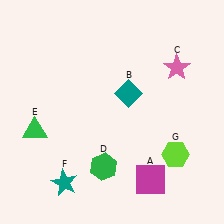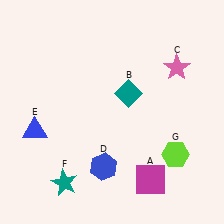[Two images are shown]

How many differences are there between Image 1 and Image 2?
There are 2 differences between the two images.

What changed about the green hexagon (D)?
In Image 1, D is green. In Image 2, it changed to blue.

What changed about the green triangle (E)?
In Image 1, E is green. In Image 2, it changed to blue.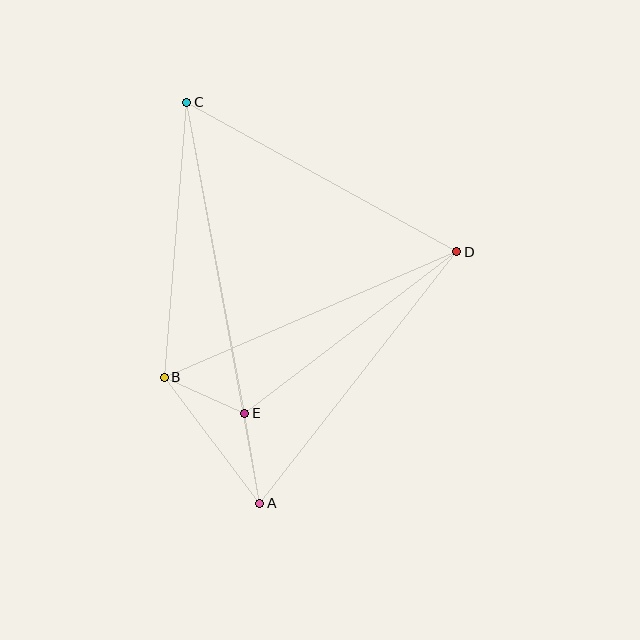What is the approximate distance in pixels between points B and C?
The distance between B and C is approximately 276 pixels.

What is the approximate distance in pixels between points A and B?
The distance between A and B is approximately 158 pixels.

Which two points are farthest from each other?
Points A and C are farthest from each other.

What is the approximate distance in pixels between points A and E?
The distance between A and E is approximately 91 pixels.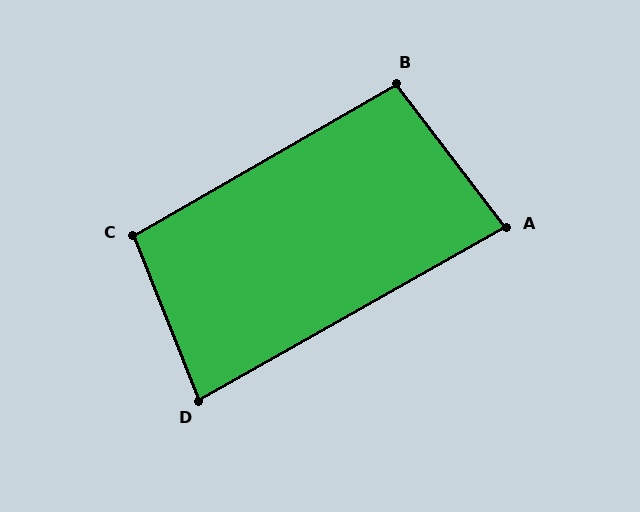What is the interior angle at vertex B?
Approximately 98 degrees (obtuse).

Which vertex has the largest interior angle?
C, at approximately 98 degrees.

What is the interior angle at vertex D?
Approximately 82 degrees (acute).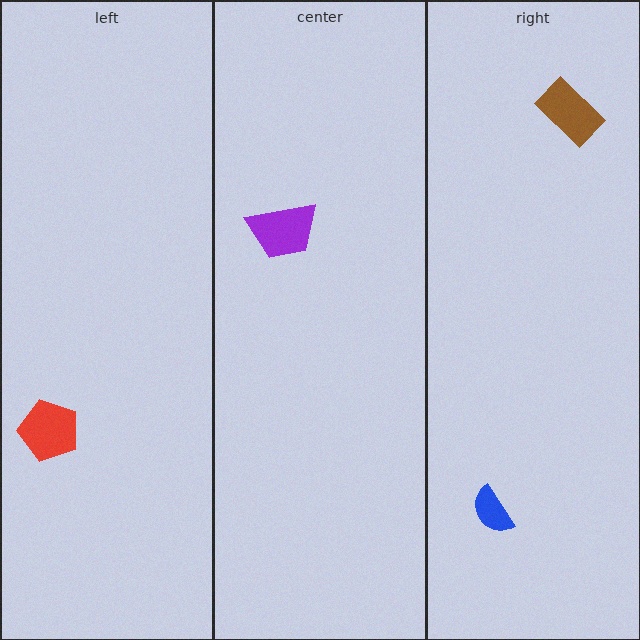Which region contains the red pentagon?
The left region.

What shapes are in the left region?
The red pentagon.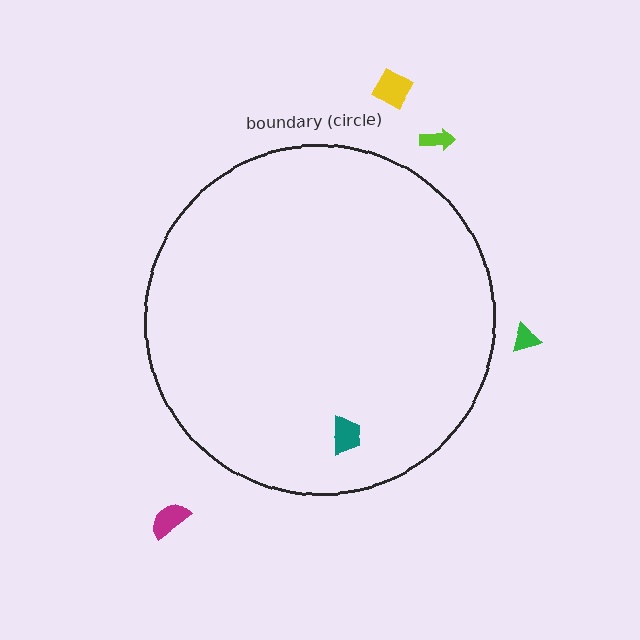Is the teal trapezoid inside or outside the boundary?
Inside.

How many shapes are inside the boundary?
1 inside, 4 outside.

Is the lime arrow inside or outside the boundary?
Outside.